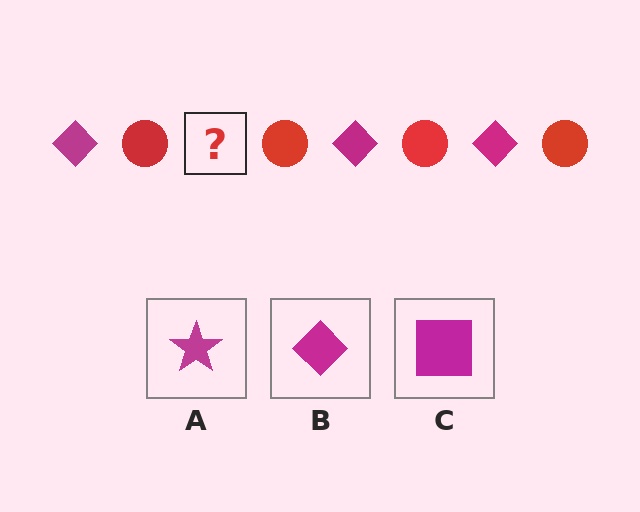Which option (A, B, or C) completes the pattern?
B.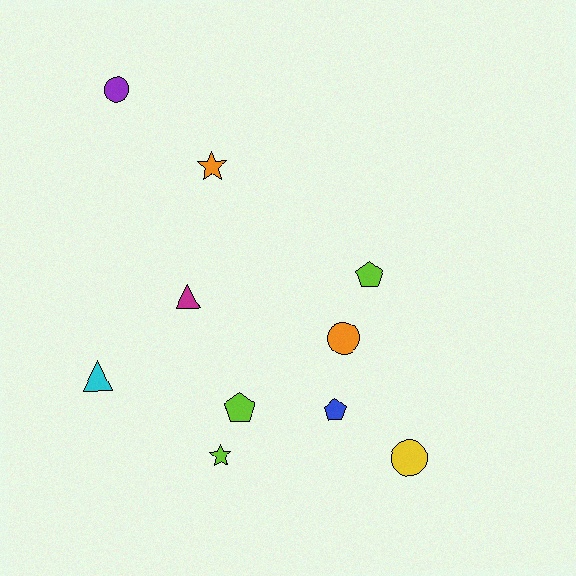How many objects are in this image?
There are 10 objects.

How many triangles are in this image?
There are 2 triangles.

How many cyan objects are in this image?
There is 1 cyan object.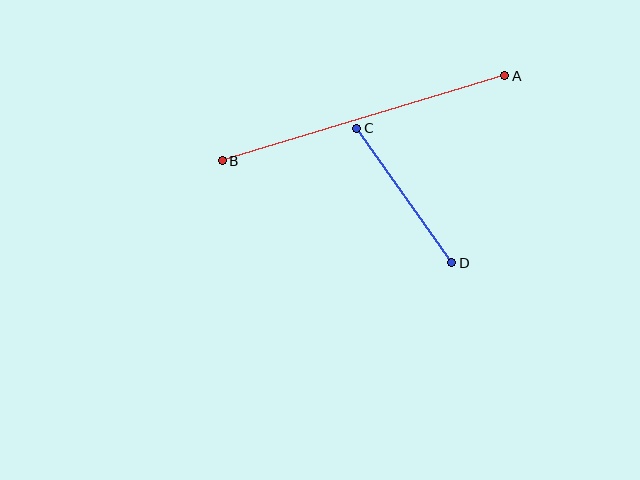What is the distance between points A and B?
The distance is approximately 295 pixels.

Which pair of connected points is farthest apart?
Points A and B are farthest apart.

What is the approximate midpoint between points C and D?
The midpoint is at approximately (404, 196) pixels.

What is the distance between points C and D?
The distance is approximately 165 pixels.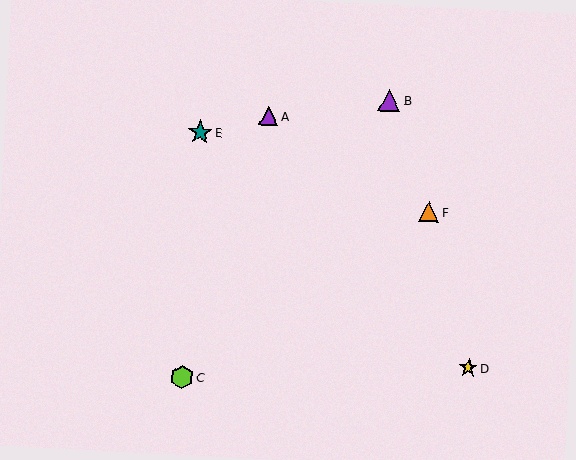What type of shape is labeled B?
Shape B is a purple triangle.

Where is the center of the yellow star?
The center of the yellow star is at (468, 368).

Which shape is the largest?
The teal star (labeled E) is the largest.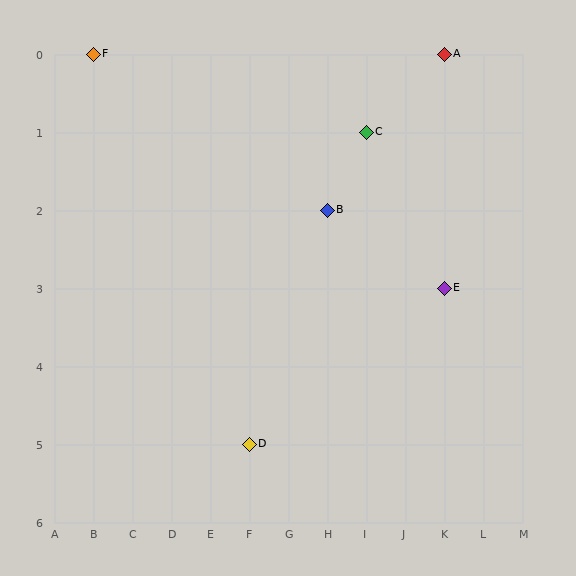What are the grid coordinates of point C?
Point C is at grid coordinates (I, 1).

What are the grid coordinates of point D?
Point D is at grid coordinates (F, 5).